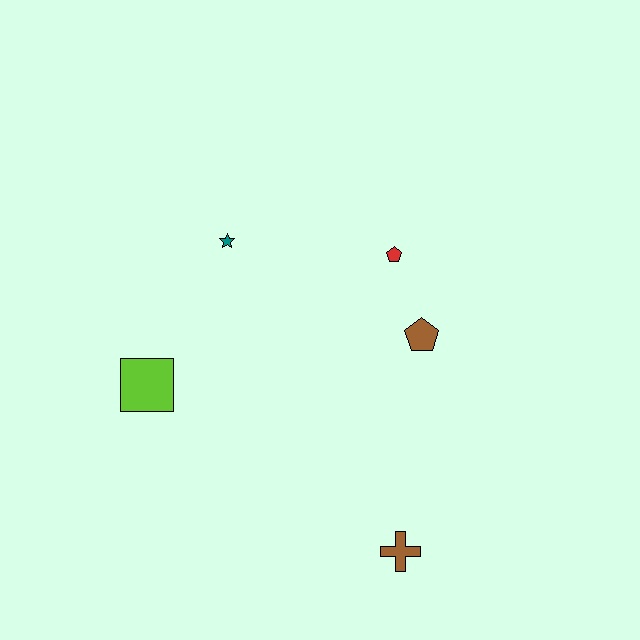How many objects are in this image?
There are 5 objects.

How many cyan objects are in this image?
There are no cyan objects.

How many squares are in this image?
There is 1 square.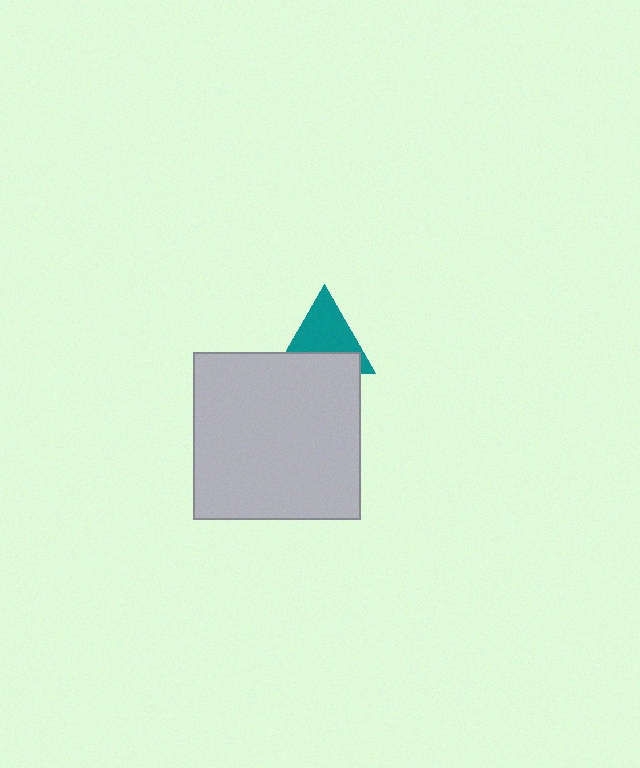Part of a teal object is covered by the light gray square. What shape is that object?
It is a triangle.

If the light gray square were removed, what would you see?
You would see the complete teal triangle.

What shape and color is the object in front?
The object in front is a light gray square.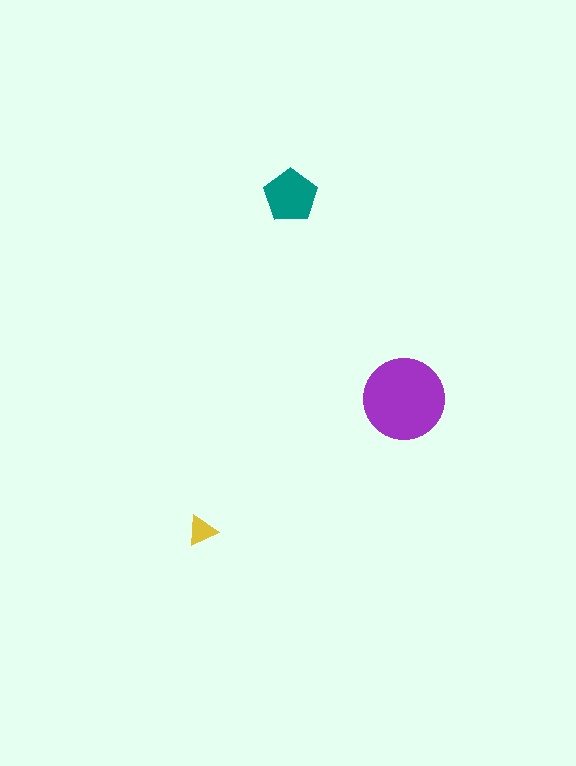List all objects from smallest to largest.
The yellow triangle, the teal pentagon, the purple circle.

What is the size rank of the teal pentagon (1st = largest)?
2nd.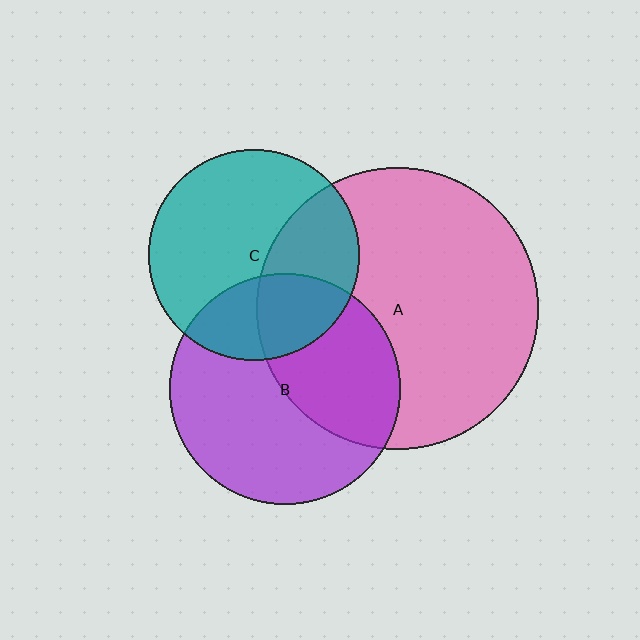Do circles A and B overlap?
Yes.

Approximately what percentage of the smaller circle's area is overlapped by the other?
Approximately 40%.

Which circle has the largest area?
Circle A (pink).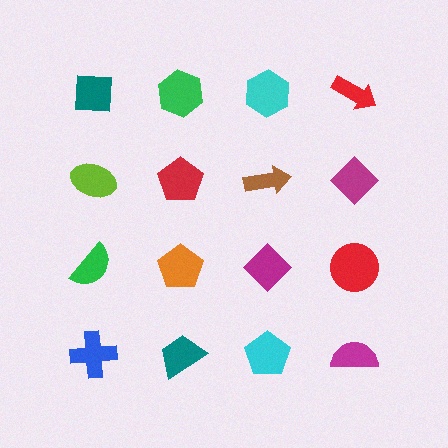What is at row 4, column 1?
A blue cross.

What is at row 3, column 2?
An orange pentagon.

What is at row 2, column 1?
A lime ellipse.